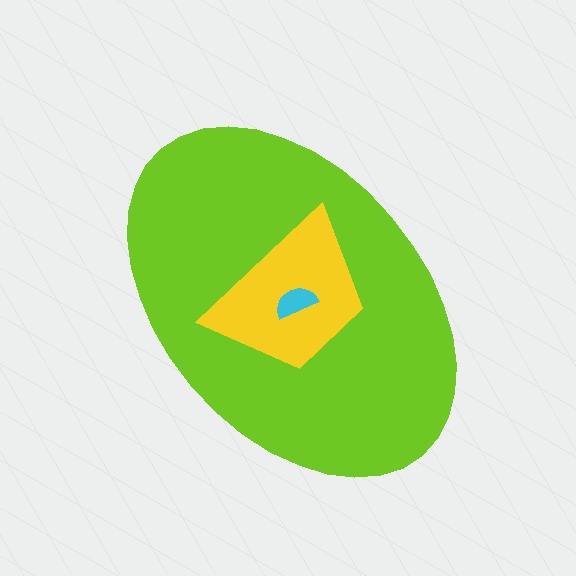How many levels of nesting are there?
3.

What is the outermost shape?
The lime ellipse.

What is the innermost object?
The cyan semicircle.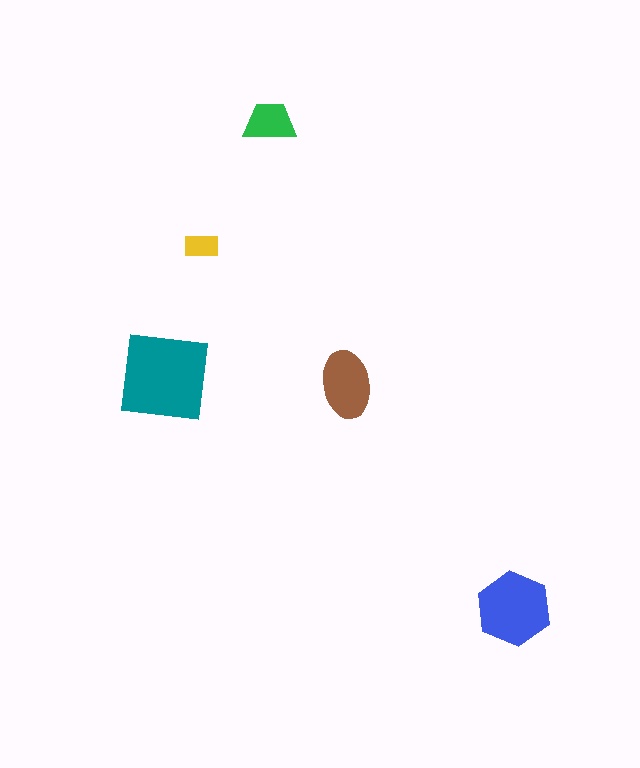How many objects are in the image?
There are 5 objects in the image.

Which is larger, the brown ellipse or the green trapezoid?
The brown ellipse.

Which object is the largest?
The teal square.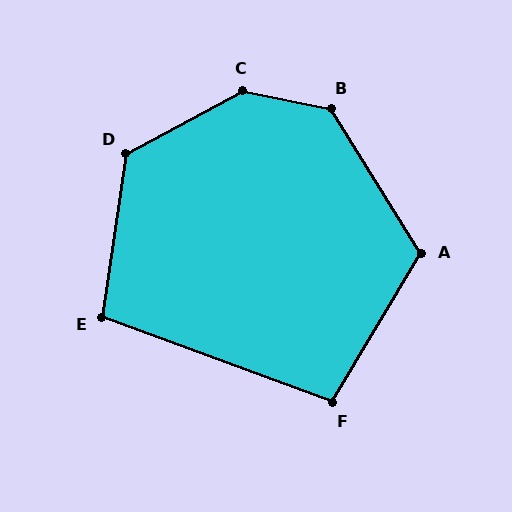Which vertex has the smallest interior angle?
F, at approximately 100 degrees.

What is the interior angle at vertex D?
Approximately 126 degrees (obtuse).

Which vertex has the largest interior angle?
C, at approximately 141 degrees.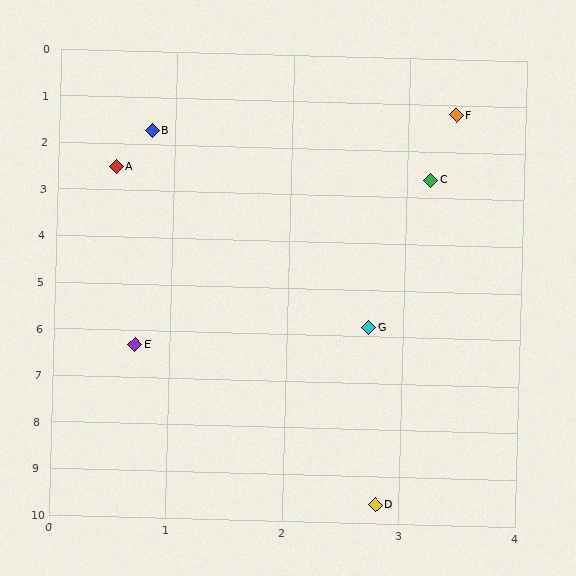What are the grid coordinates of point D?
Point D is at approximately (2.8, 9.6).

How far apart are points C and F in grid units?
Points C and F are about 1.4 grid units apart.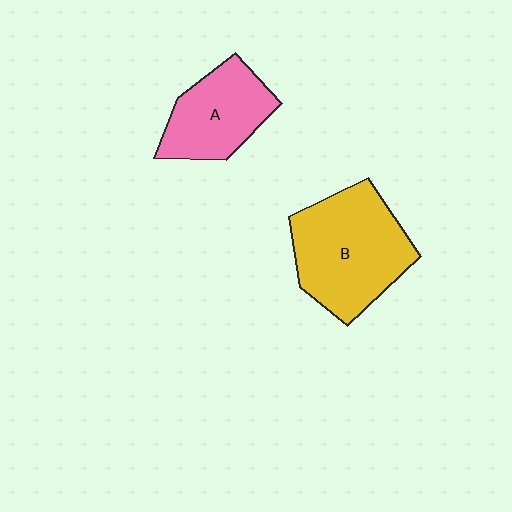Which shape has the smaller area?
Shape A (pink).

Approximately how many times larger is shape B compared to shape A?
Approximately 1.5 times.